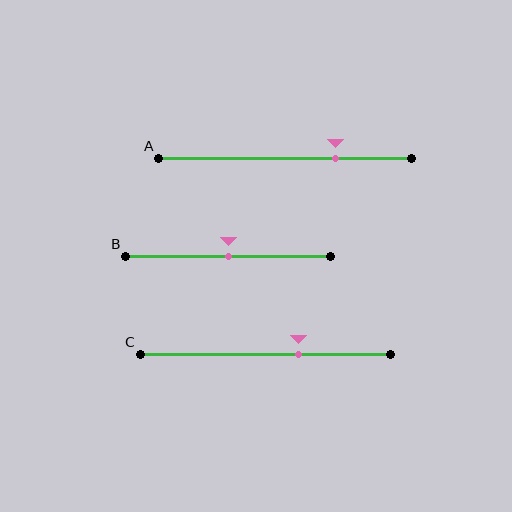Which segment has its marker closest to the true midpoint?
Segment B has its marker closest to the true midpoint.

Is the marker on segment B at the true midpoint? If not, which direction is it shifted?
Yes, the marker on segment B is at the true midpoint.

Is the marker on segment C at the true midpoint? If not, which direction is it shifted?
No, the marker on segment C is shifted to the right by about 13% of the segment length.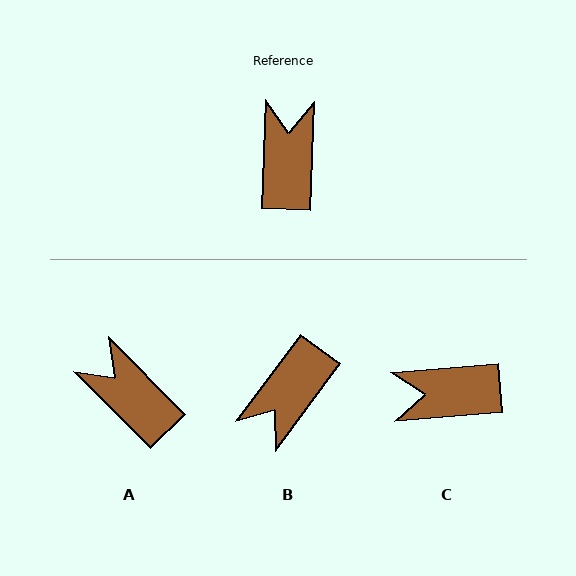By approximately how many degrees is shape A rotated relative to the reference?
Approximately 47 degrees counter-clockwise.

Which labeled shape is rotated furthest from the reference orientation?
B, about 146 degrees away.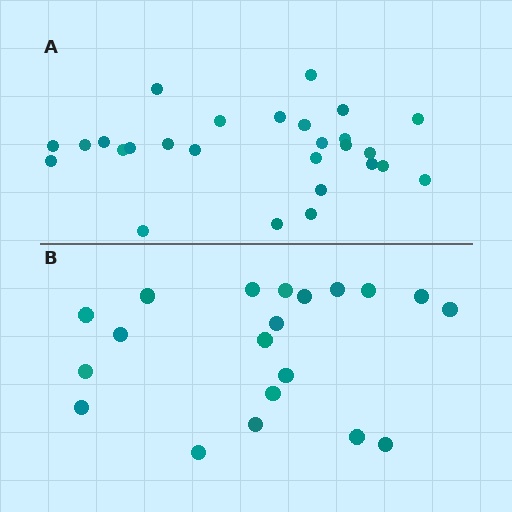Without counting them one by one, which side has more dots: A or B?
Region A (the top region) has more dots.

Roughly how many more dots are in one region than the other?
Region A has roughly 8 or so more dots than region B.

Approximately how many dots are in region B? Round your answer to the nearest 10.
About 20 dots.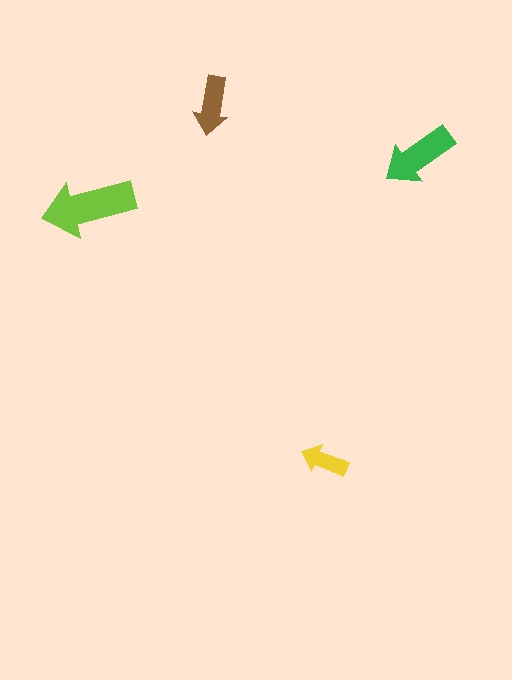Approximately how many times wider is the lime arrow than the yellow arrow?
About 2 times wider.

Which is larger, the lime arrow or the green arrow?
The lime one.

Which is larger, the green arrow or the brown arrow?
The green one.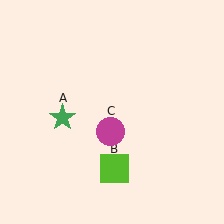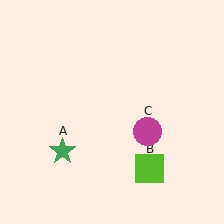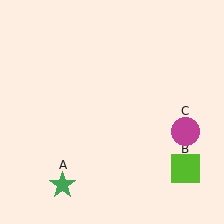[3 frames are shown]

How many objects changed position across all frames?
3 objects changed position: green star (object A), lime square (object B), magenta circle (object C).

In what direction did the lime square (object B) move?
The lime square (object B) moved right.